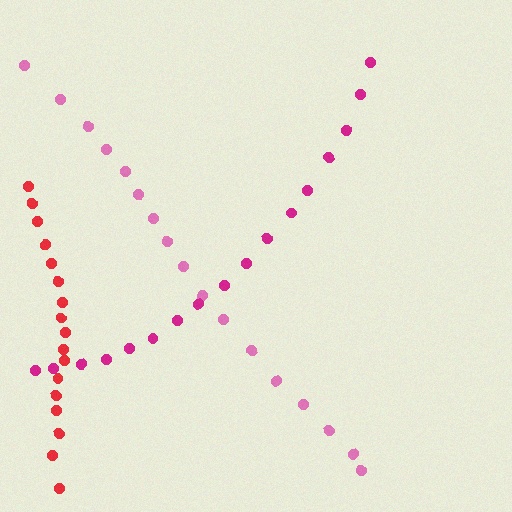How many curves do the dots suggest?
There are 3 distinct paths.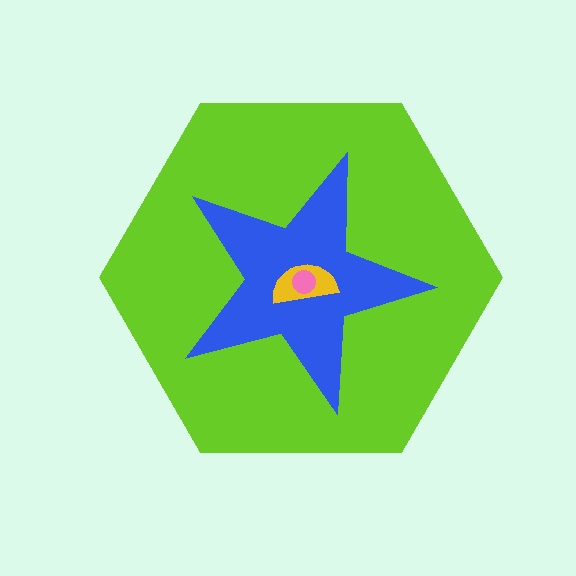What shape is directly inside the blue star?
The yellow semicircle.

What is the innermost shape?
The pink circle.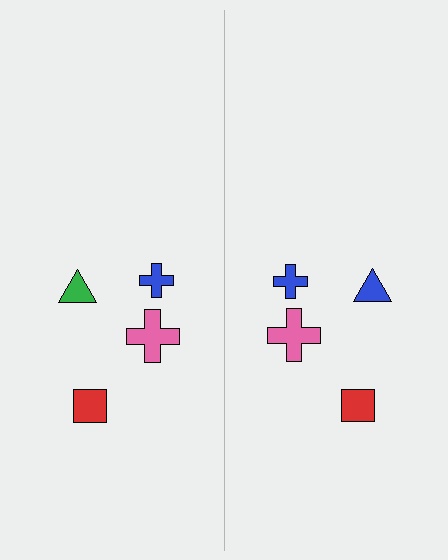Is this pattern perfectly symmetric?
No, the pattern is not perfectly symmetric. The blue triangle on the right side breaks the symmetry — its mirror counterpart is green.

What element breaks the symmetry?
The blue triangle on the right side breaks the symmetry — its mirror counterpart is green.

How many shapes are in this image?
There are 8 shapes in this image.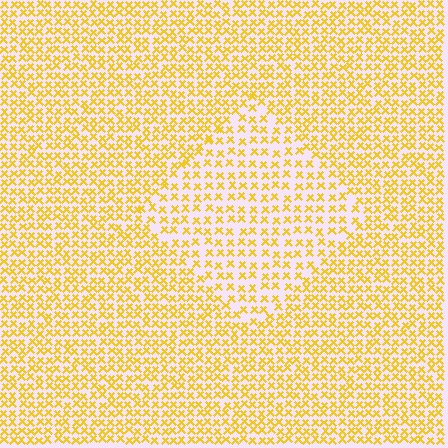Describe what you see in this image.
The image contains small yellow elements arranged at two different densities. A diamond-shaped region is visible where the elements are less densely packed than the surrounding area.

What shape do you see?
I see a diamond.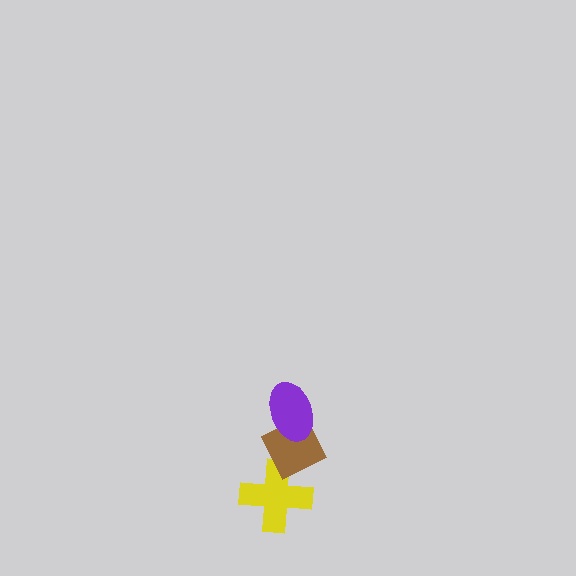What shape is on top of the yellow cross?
The brown diamond is on top of the yellow cross.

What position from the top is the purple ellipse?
The purple ellipse is 1st from the top.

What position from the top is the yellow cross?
The yellow cross is 3rd from the top.